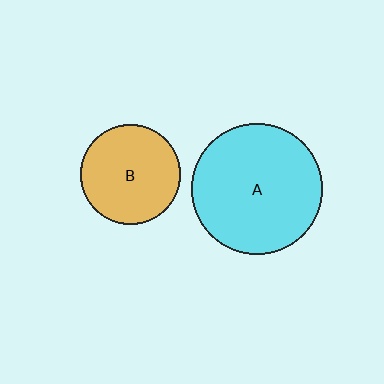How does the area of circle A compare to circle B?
Approximately 1.7 times.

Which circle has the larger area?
Circle A (cyan).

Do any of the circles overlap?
No, none of the circles overlap.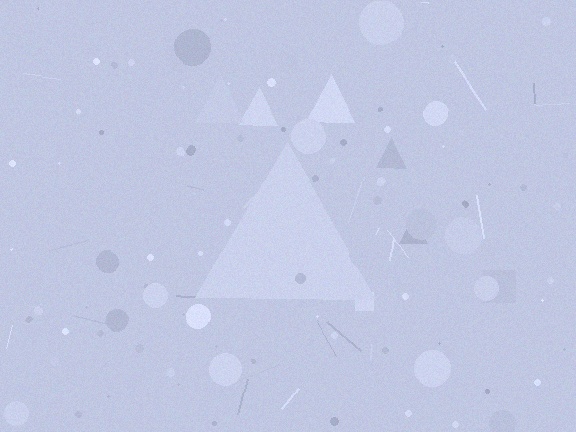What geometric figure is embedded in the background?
A triangle is embedded in the background.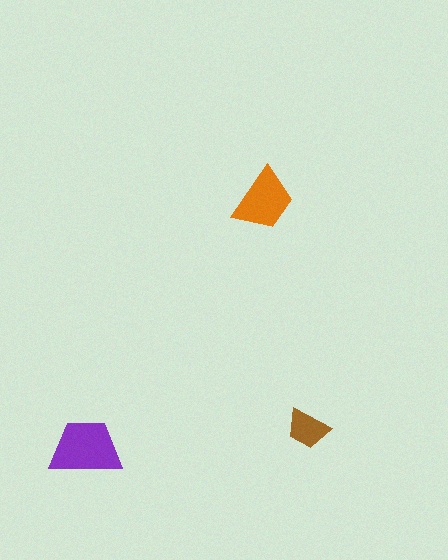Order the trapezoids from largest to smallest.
the purple one, the orange one, the brown one.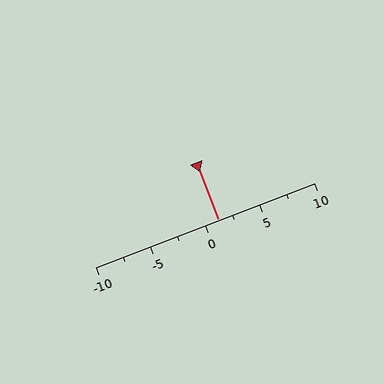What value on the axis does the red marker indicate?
The marker indicates approximately 1.2.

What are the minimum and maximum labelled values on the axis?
The axis runs from -10 to 10.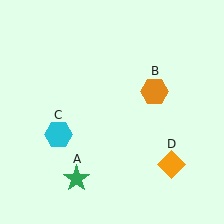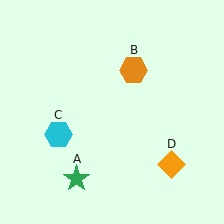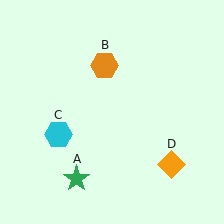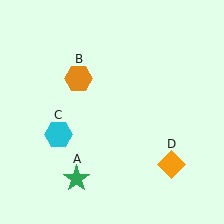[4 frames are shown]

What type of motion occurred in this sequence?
The orange hexagon (object B) rotated counterclockwise around the center of the scene.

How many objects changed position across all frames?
1 object changed position: orange hexagon (object B).